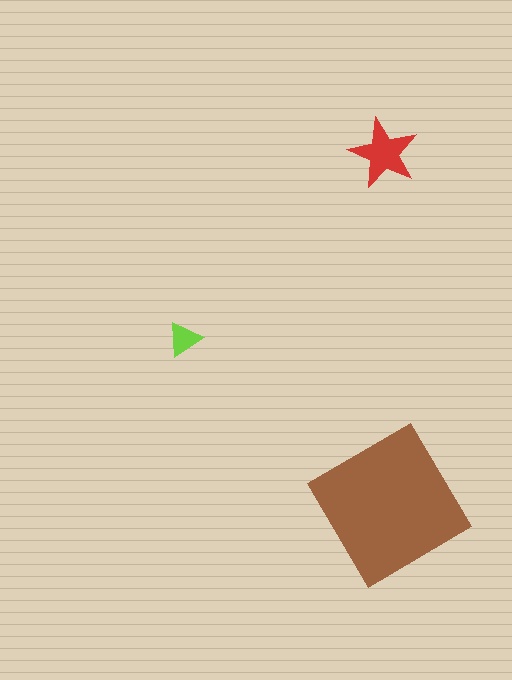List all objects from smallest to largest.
The lime triangle, the red star, the brown diamond.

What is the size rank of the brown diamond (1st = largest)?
1st.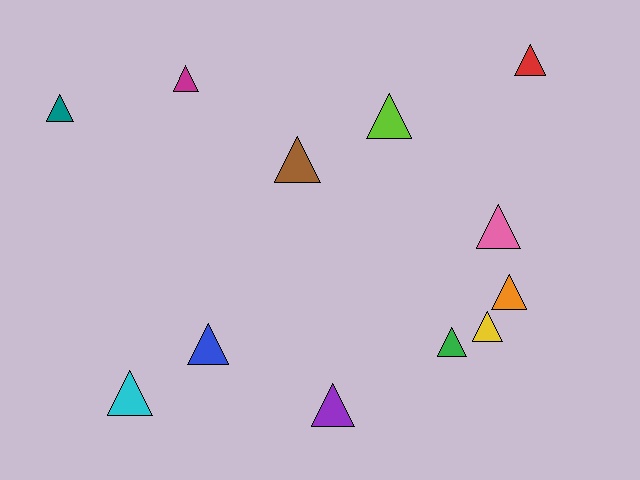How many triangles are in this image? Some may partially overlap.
There are 12 triangles.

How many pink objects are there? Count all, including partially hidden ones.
There is 1 pink object.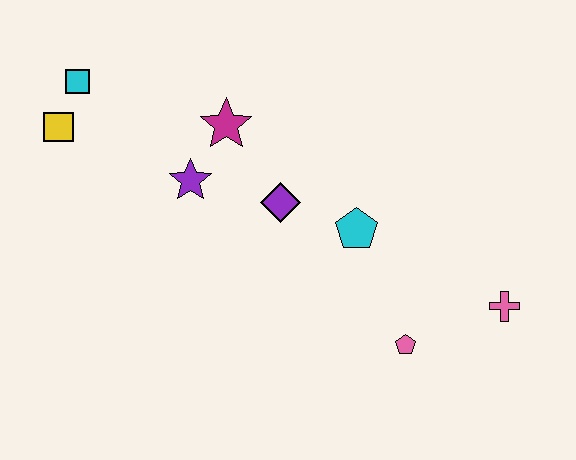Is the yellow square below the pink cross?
No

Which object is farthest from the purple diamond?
The pink cross is farthest from the purple diamond.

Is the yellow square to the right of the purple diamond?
No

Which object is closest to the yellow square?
The cyan square is closest to the yellow square.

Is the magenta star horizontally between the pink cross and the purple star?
Yes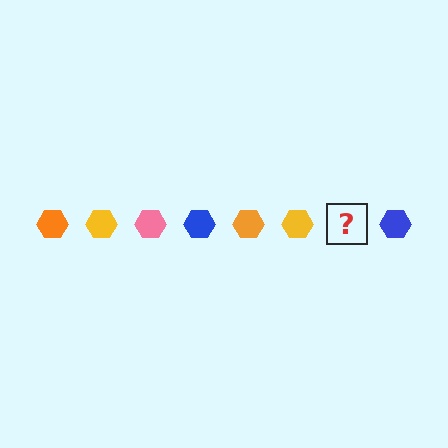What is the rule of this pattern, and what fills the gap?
The rule is that the pattern cycles through orange, yellow, pink, blue hexagons. The gap should be filled with a pink hexagon.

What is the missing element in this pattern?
The missing element is a pink hexagon.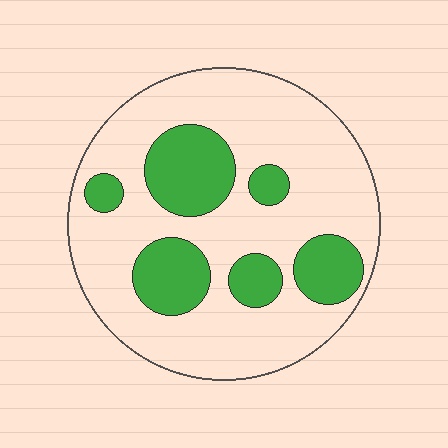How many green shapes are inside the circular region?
6.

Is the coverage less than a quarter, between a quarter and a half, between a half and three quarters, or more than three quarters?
Between a quarter and a half.